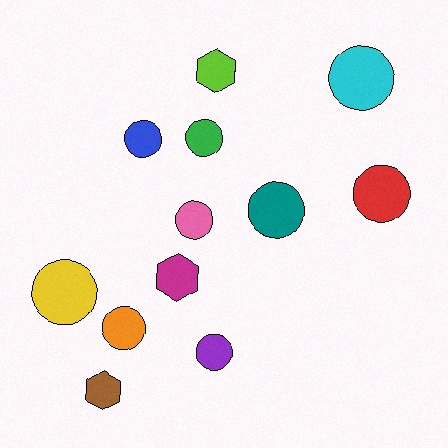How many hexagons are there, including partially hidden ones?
There are 3 hexagons.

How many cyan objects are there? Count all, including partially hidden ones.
There is 1 cyan object.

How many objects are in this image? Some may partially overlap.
There are 12 objects.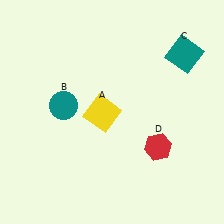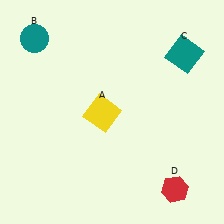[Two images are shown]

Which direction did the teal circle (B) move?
The teal circle (B) moved up.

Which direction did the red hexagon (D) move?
The red hexagon (D) moved down.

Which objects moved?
The objects that moved are: the teal circle (B), the red hexagon (D).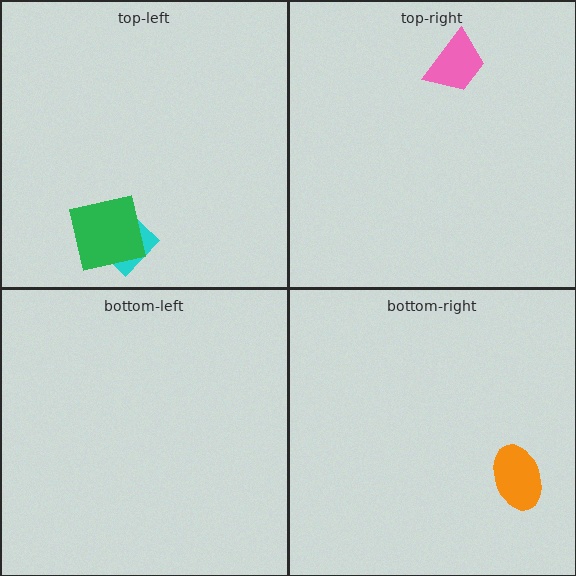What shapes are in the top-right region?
The pink trapezoid.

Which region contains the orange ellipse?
The bottom-right region.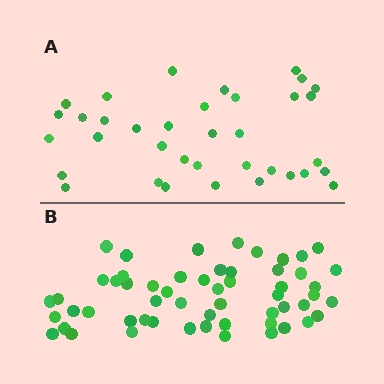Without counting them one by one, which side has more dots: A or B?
Region B (the bottom region) has more dots.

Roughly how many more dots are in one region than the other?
Region B has approximately 20 more dots than region A.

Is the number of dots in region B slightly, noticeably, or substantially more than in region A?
Region B has substantially more. The ratio is roughly 1.6 to 1.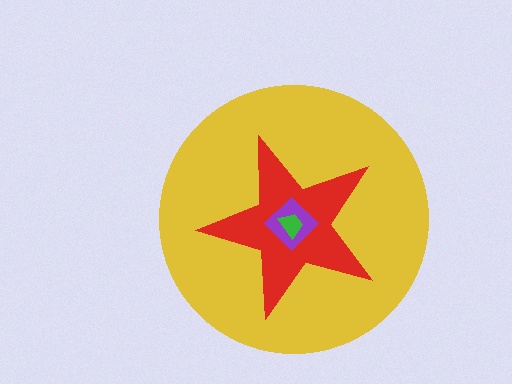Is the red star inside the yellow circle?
Yes.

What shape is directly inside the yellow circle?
The red star.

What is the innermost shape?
The green trapezoid.